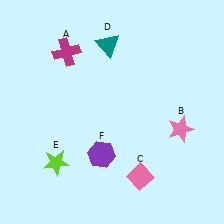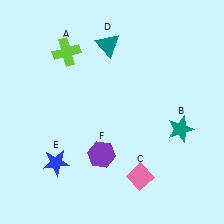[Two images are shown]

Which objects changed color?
A changed from magenta to lime. B changed from pink to teal. E changed from lime to blue.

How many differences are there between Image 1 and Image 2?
There are 3 differences between the two images.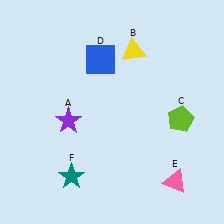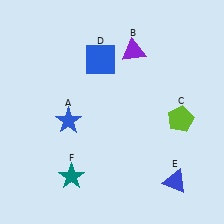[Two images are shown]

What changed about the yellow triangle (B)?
In Image 1, B is yellow. In Image 2, it changed to purple.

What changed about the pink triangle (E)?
In Image 1, E is pink. In Image 2, it changed to blue.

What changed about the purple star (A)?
In Image 1, A is purple. In Image 2, it changed to blue.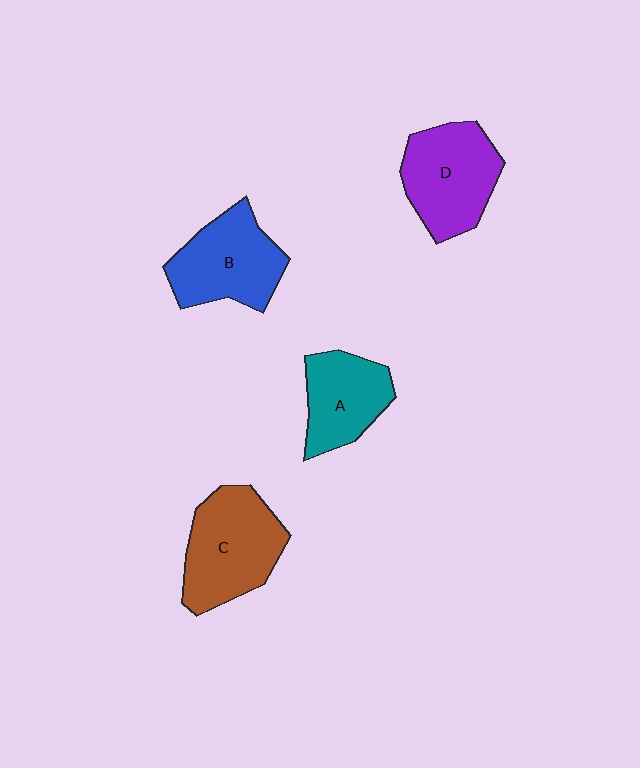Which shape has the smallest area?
Shape A (teal).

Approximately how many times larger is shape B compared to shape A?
Approximately 1.2 times.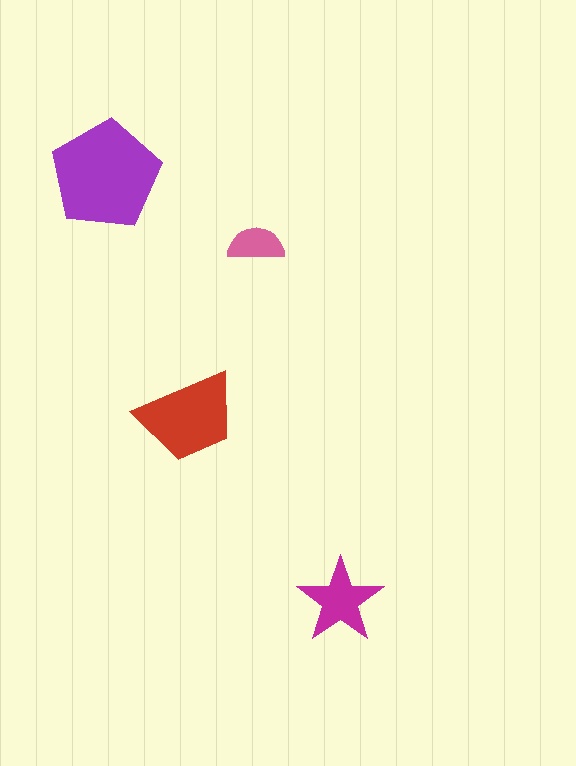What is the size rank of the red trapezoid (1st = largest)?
2nd.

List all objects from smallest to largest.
The pink semicircle, the magenta star, the red trapezoid, the purple pentagon.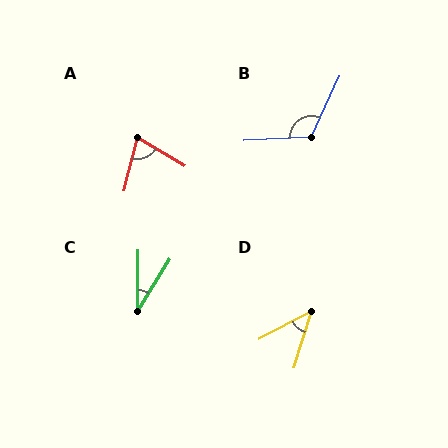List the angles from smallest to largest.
C (31°), D (45°), A (73°), B (118°).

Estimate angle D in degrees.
Approximately 45 degrees.